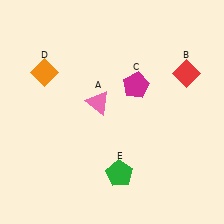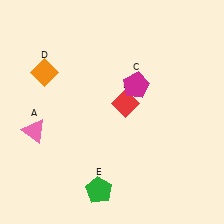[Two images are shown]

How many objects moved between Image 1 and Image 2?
3 objects moved between the two images.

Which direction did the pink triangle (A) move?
The pink triangle (A) moved left.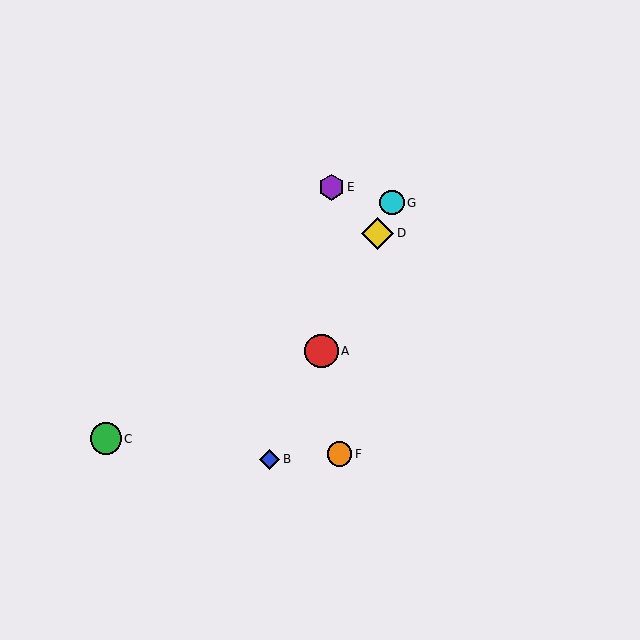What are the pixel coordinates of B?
Object B is at (270, 460).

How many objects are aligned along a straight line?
4 objects (A, B, D, G) are aligned along a straight line.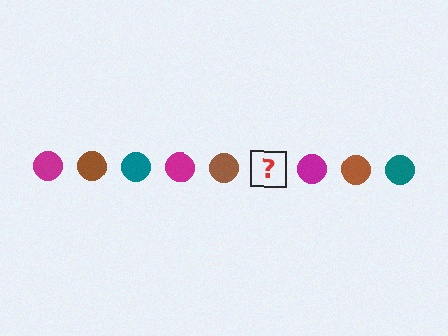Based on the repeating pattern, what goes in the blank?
The blank should be a teal circle.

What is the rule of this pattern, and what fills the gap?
The rule is that the pattern cycles through magenta, brown, teal circles. The gap should be filled with a teal circle.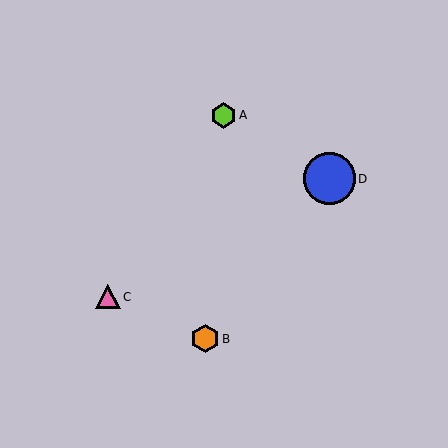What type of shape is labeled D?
Shape D is a blue circle.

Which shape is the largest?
The blue circle (labeled D) is the largest.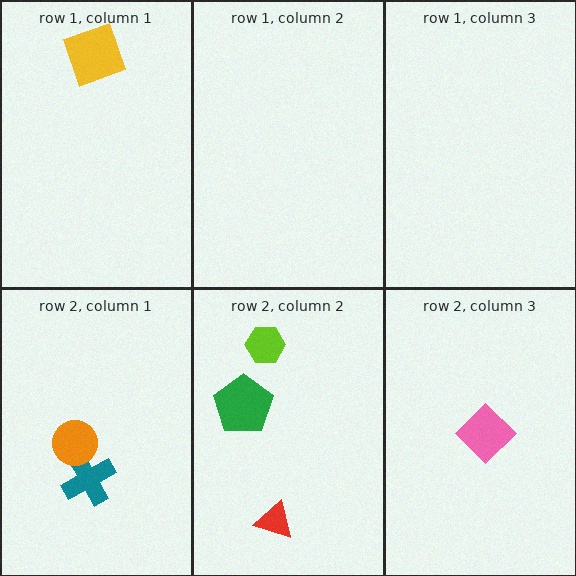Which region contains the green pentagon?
The row 2, column 2 region.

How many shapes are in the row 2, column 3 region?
1.